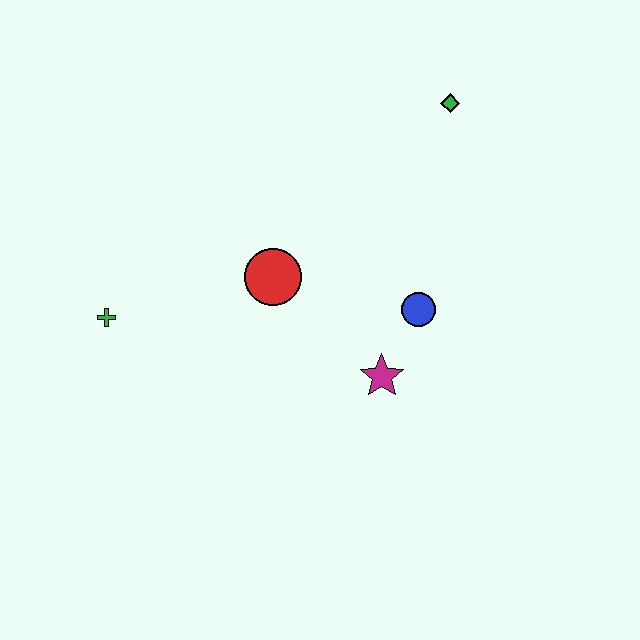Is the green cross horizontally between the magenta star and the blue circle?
No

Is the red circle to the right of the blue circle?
No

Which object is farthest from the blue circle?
The green cross is farthest from the blue circle.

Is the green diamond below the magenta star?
No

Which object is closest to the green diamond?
The blue circle is closest to the green diamond.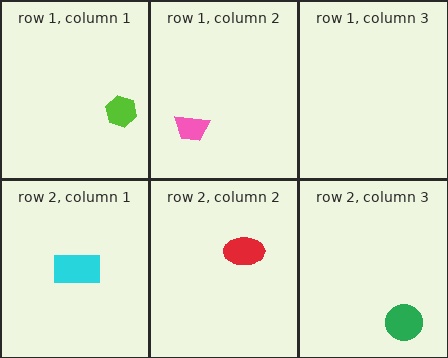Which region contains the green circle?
The row 2, column 3 region.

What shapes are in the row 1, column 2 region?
The pink trapezoid.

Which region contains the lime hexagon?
The row 1, column 1 region.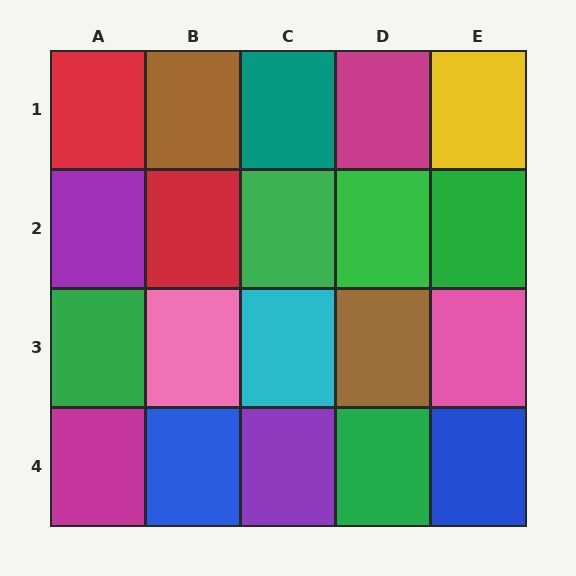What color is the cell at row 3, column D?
Brown.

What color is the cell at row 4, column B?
Blue.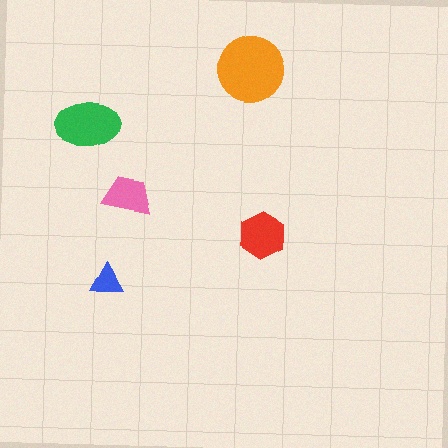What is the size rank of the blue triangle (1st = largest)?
5th.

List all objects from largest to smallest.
The orange circle, the green ellipse, the red hexagon, the pink trapezoid, the blue triangle.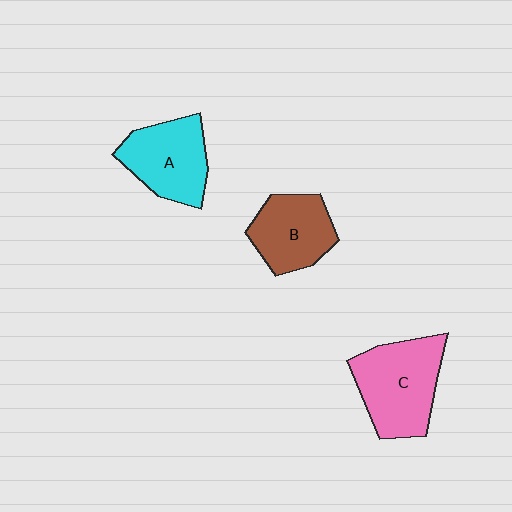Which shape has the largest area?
Shape C (pink).